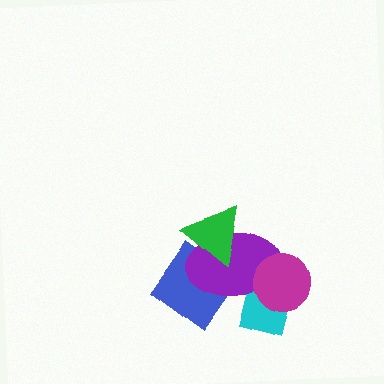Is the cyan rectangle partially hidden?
Yes, it is partially covered by another shape.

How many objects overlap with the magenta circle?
2 objects overlap with the magenta circle.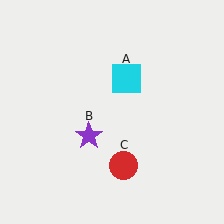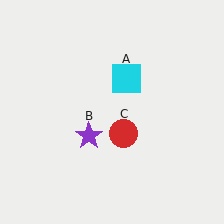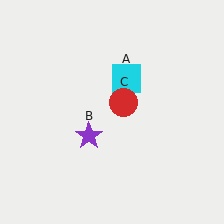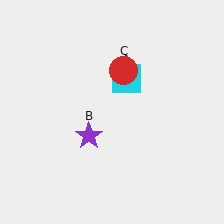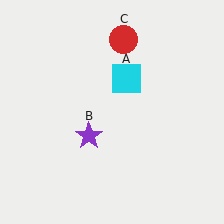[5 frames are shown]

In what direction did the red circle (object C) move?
The red circle (object C) moved up.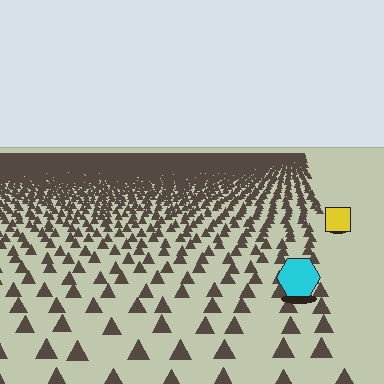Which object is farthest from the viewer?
The yellow square is farthest from the viewer. It appears smaller and the ground texture around it is denser.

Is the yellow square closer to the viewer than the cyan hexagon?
No. The cyan hexagon is closer — you can tell from the texture gradient: the ground texture is coarser near it.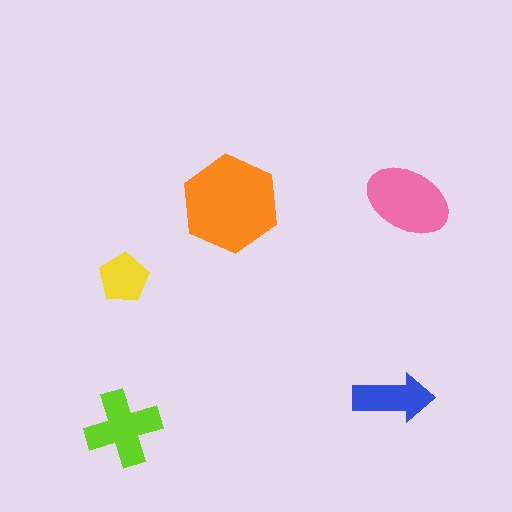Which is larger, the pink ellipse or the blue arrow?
The pink ellipse.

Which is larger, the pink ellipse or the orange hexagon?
The orange hexagon.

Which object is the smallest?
The yellow pentagon.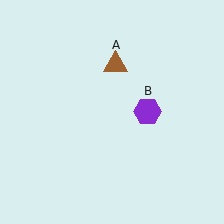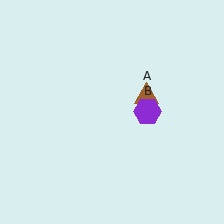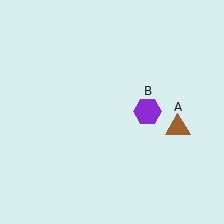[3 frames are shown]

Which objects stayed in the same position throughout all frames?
Purple hexagon (object B) remained stationary.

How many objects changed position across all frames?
1 object changed position: brown triangle (object A).